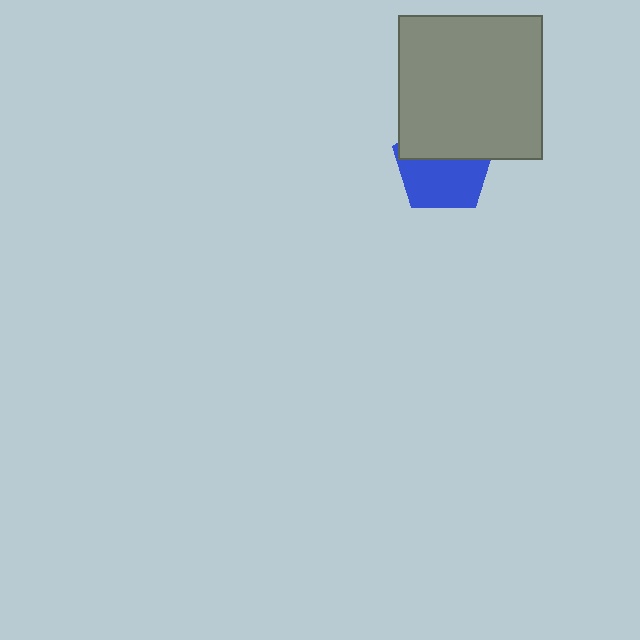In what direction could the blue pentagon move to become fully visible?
The blue pentagon could move down. That would shift it out from behind the gray square entirely.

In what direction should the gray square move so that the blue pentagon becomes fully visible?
The gray square should move up. That is the shortest direction to clear the overlap and leave the blue pentagon fully visible.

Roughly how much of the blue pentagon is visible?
About half of it is visible (roughly 55%).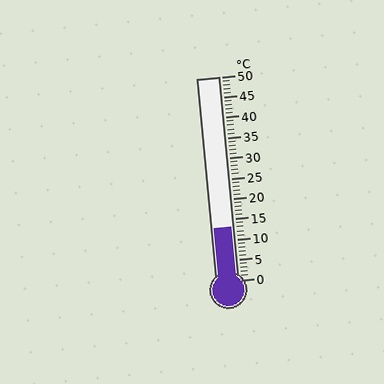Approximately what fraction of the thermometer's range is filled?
The thermometer is filled to approximately 25% of its range.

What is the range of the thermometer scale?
The thermometer scale ranges from 0°C to 50°C.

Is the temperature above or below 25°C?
The temperature is below 25°C.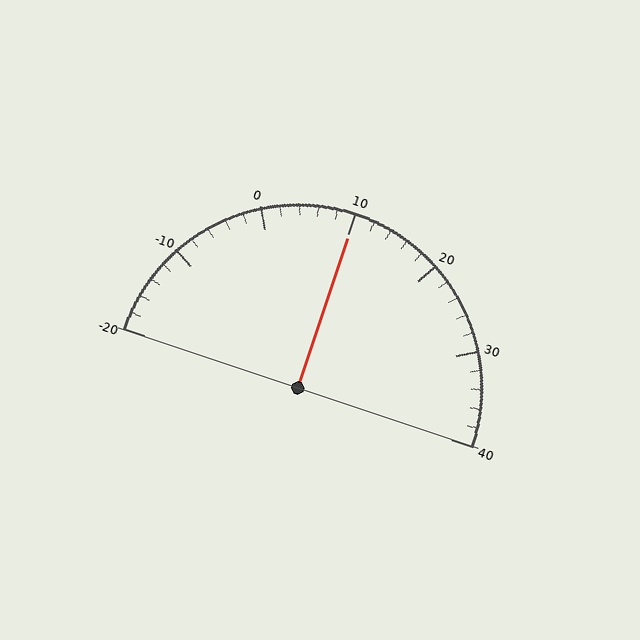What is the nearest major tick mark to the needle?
The nearest major tick mark is 10.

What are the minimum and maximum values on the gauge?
The gauge ranges from -20 to 40.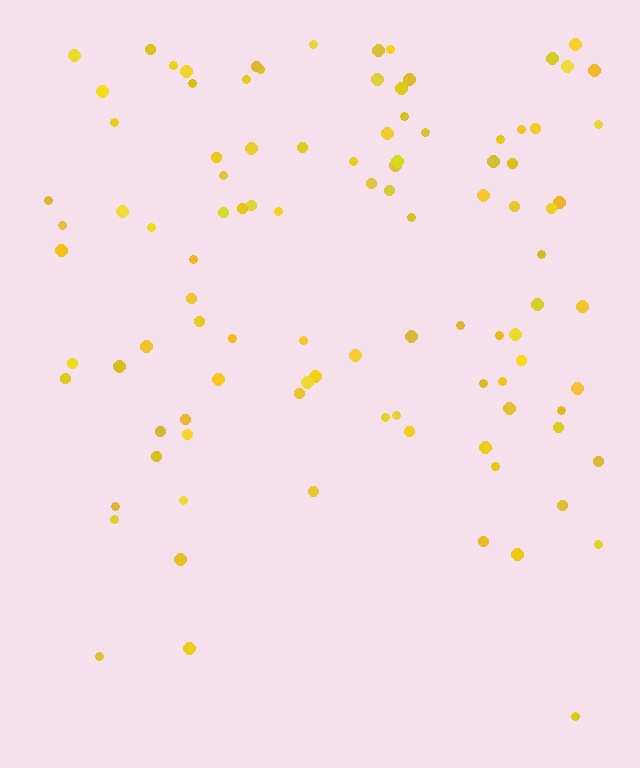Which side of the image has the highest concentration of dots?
The top.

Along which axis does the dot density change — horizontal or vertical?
Vertical.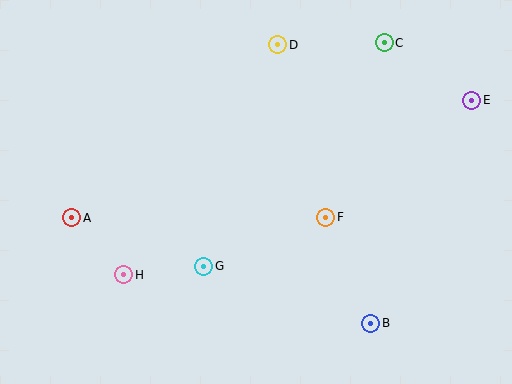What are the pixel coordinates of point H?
Point H is at (124, 275).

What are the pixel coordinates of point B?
Point B is at (371, 323).